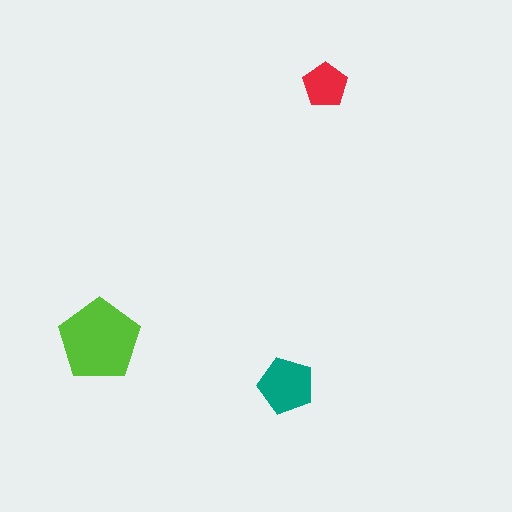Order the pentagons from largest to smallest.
the lime one, the teal one, the red one.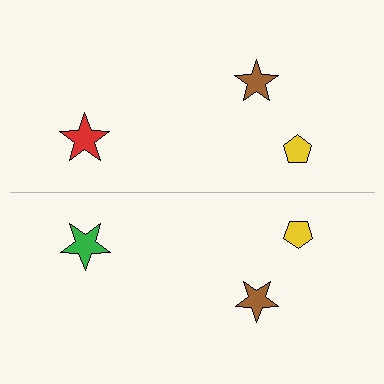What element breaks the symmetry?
The green star on the bottom side breaks the symmetry — its mirror counterpart is red.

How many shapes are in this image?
There are 6 shapes in this image.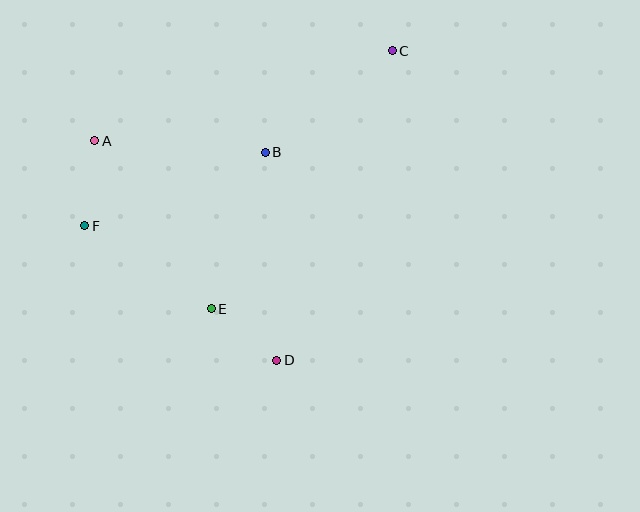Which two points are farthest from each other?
Points C and F are farthest from each other.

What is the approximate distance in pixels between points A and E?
The distance between A and E is approximately 204 pixels.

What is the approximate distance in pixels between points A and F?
The distance between A and F is approximately 86 pixels.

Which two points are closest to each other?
Points D and E are closest to each other.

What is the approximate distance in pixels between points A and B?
The distance between A and B is approximately 171 pixels.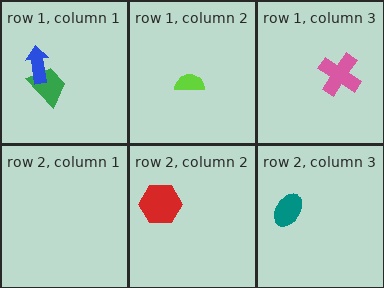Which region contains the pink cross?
The row 1, column 3 region.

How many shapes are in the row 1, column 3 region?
1.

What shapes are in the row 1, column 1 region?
The green trapezoid, the blue arrow.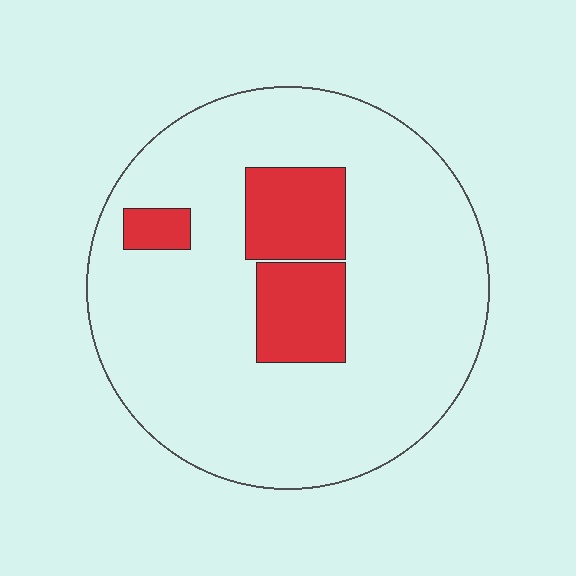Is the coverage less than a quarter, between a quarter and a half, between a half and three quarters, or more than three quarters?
Less than a quarter.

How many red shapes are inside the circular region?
3.